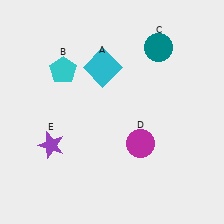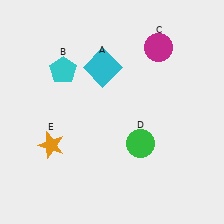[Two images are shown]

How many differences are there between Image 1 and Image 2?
There are 3 differences between the two images.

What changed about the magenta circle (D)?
In Image 1, D is magenta. In Image 2, it changed to green.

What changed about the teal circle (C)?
In Image 1, C is teal. In Image 2, it changed to magenta.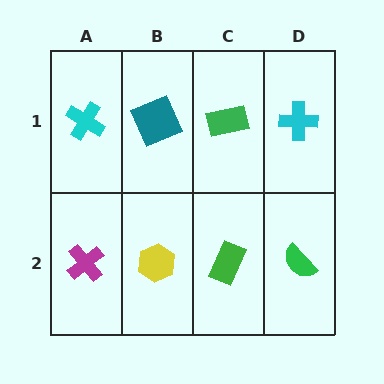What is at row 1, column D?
A cyan cross.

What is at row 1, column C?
A green rectangle.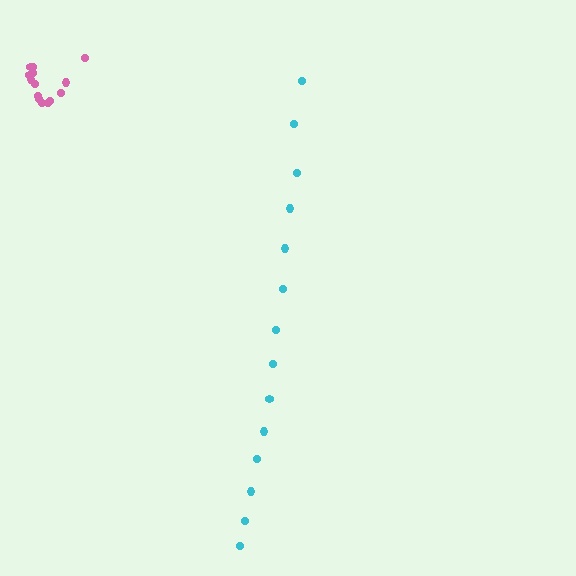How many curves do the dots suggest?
There are 2 distinct paths.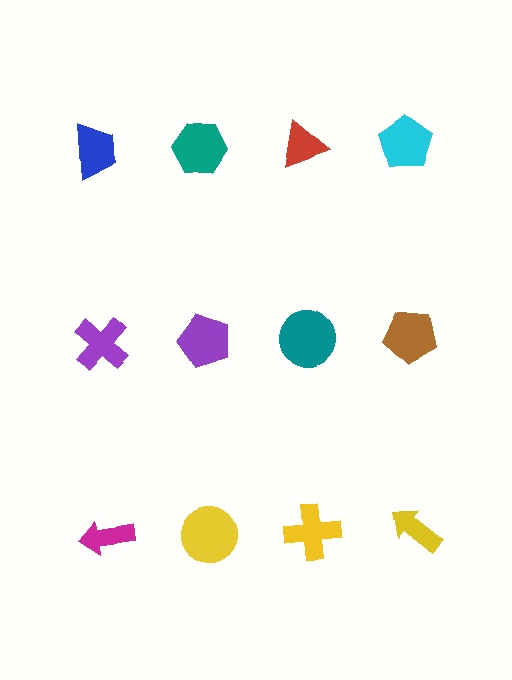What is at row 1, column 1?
A blue trapezoid.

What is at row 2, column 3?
A teal circle.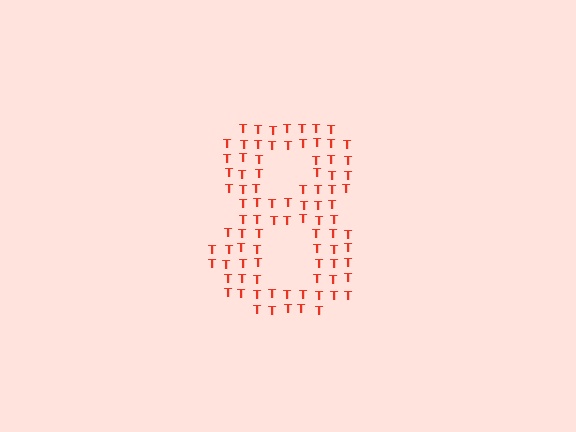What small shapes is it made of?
It is made of small letter T's.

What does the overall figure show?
The overall figure shows the digit 8.